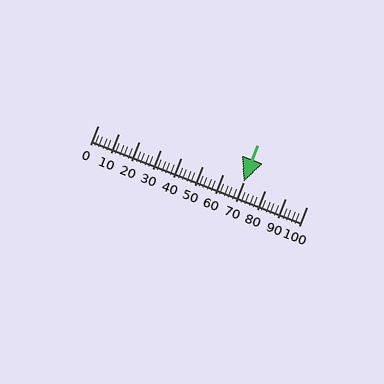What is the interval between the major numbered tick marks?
The major tick marks are spaced 10 units apart.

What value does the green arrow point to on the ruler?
The green arrow points to approximately 70.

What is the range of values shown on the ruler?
The ruler shows values from 0 to 100.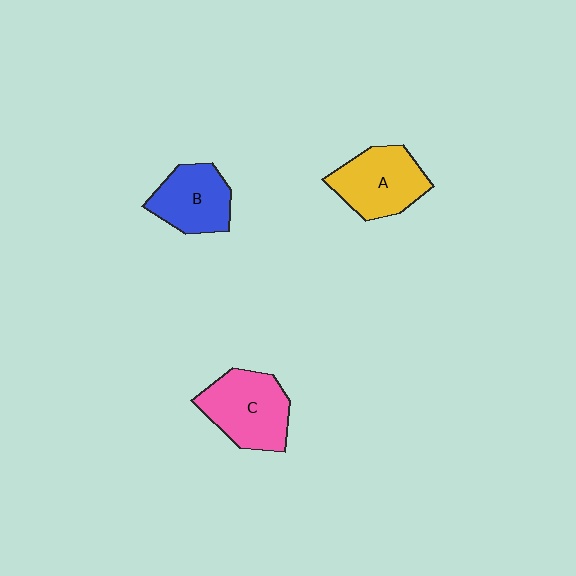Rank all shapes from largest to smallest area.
From largest to smallest: C (pink), A (yellow), B (blue).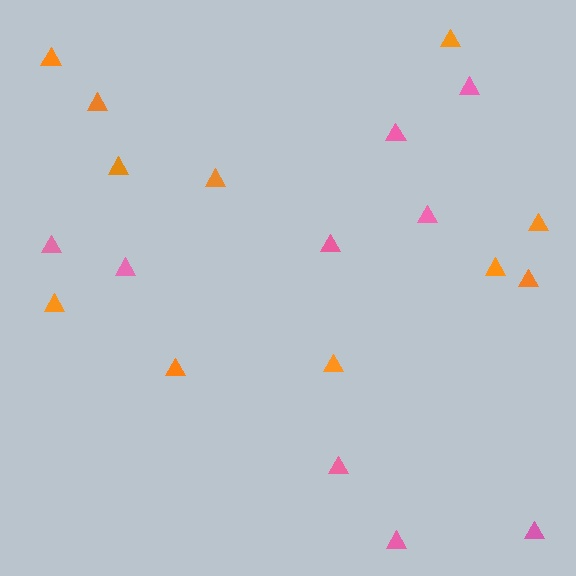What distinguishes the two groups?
There are 2 groups: one group of pink triangles (9) and one group of orange triangles (11).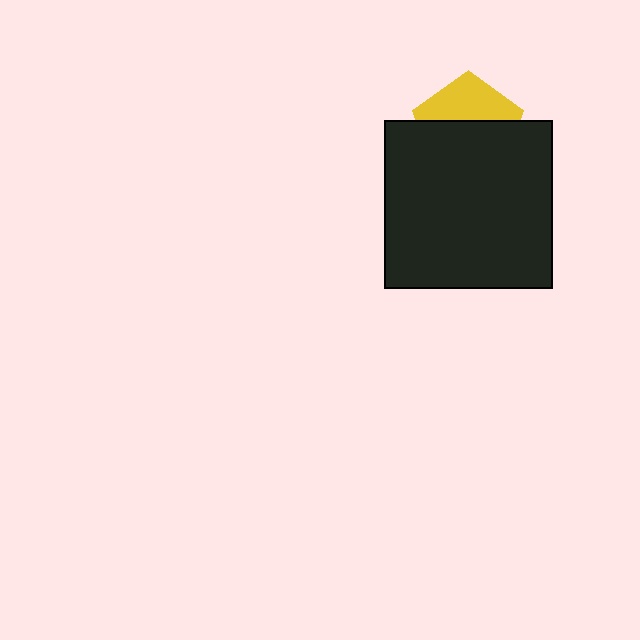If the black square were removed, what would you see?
You would see the complete yellow pentagon.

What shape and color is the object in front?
The object in front is a black square.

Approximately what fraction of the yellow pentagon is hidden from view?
Roughly 60% of the yellow pentagon is hidden behind the black square.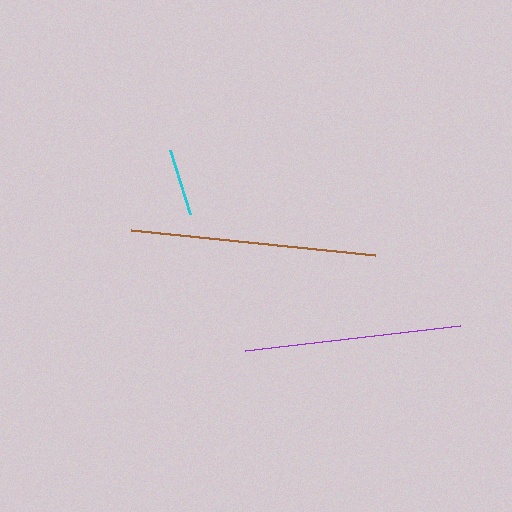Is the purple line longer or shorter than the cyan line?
The purple line is longer than the cyan line.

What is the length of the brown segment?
The brown segment is approximately 246 pixels long.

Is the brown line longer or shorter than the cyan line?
The brown line is longer than the cyan line.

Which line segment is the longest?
The brown line is the longest at approximately 246 pixels.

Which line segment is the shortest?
The cyan line is the shortest at approximately 67 pixels.